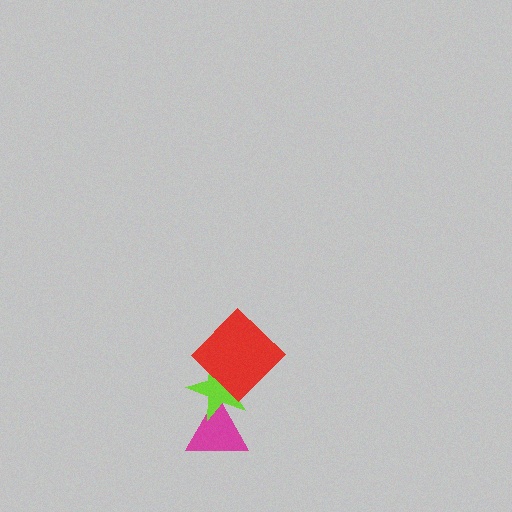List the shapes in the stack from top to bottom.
From top to bottom: the red diamond, the lime star, the magenta triangle.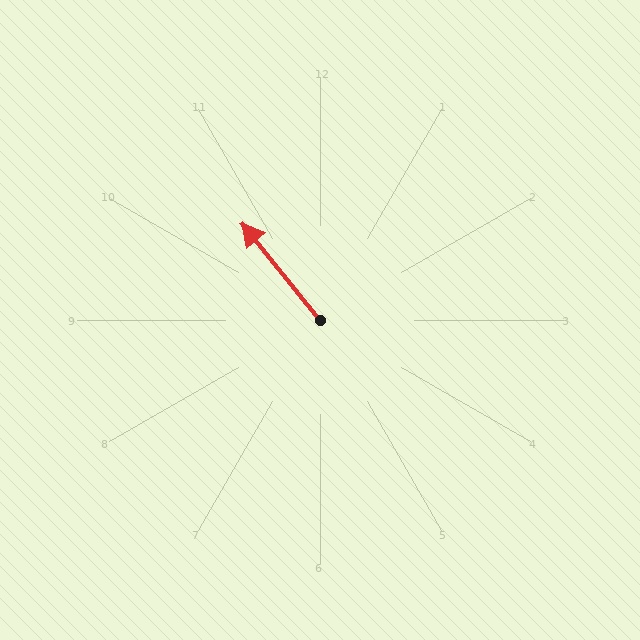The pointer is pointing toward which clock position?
Roughly 11 o'clock.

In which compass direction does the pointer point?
Northwest.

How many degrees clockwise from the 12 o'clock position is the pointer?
Approximately 321 degrees.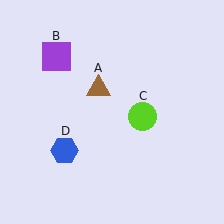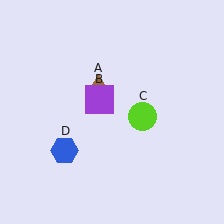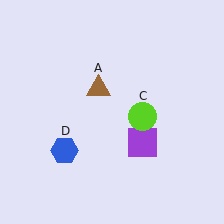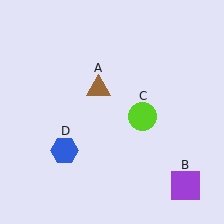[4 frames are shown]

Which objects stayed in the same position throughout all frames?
Brown triangle (object A) and lime circle (object C) and blue hexagon (object D) remained stationary.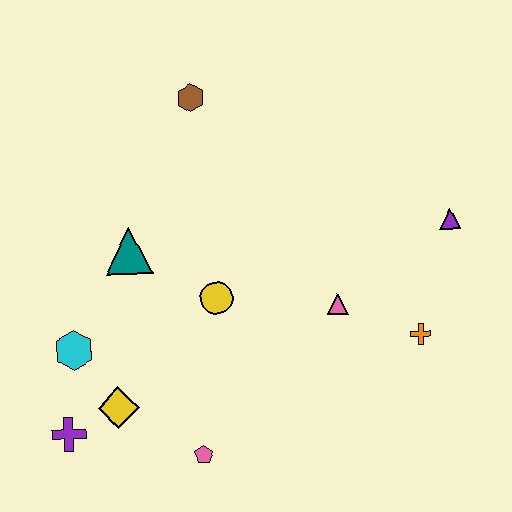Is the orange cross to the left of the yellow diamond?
No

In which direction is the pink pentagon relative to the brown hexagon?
The pink pentagon is below the brown hexagon.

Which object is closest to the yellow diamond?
The purple cross is closest to the yellow diamond.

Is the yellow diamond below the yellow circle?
Yes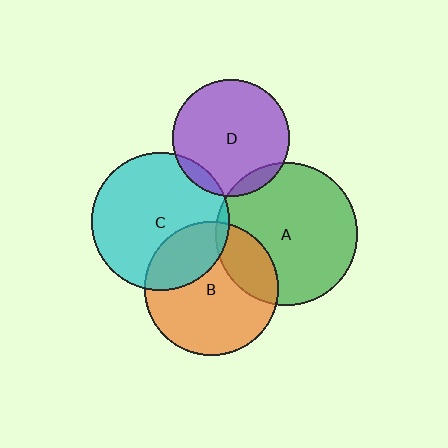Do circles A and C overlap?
Yes.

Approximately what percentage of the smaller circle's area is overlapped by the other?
Approximately 5%.